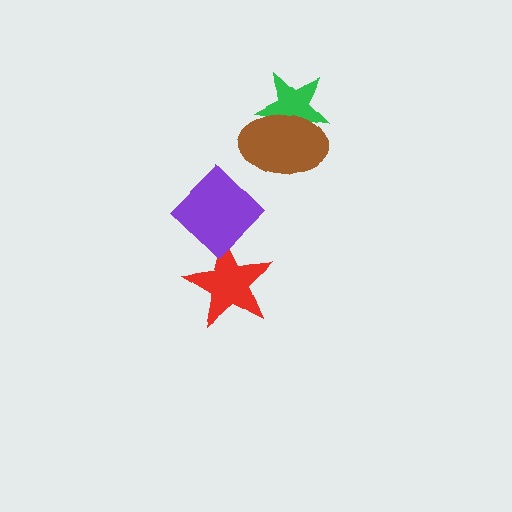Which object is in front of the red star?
The purple diamond is in front of the red star.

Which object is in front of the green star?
The brown ellipse is in front of the green star.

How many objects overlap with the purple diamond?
1 object overlaps with the purple diamond.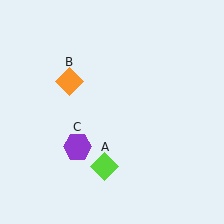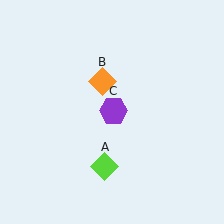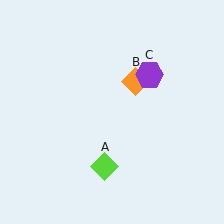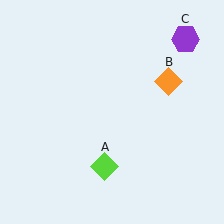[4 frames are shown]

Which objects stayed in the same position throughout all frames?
Lime diamond (object A) remained stationary.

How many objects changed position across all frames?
2 objects changed position: orange diamond (object B), purple hexagon (object C).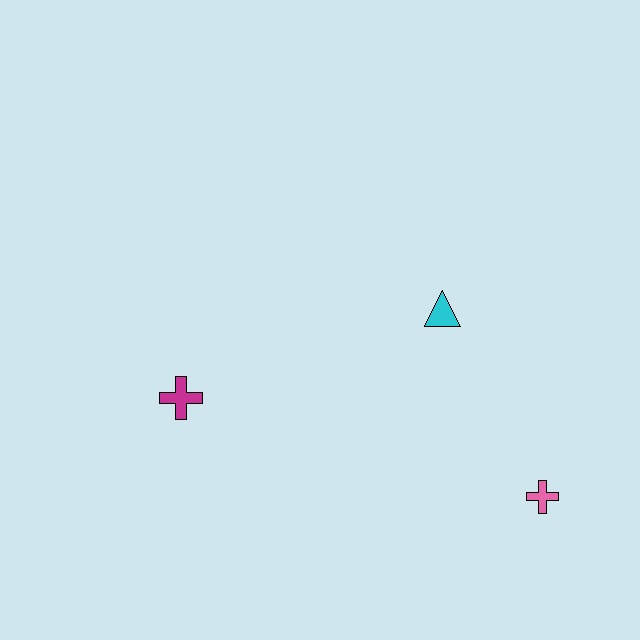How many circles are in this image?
There are no circles.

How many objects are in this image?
There are 3 objects.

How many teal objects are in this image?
There are no teal objects.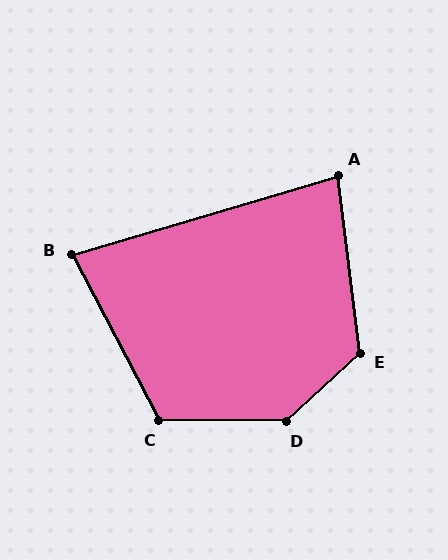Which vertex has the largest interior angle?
D, at approximately 137 degrees.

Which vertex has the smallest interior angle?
B, at approximately 79 degrees.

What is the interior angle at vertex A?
Approximately 81 degrees (acute).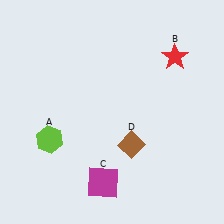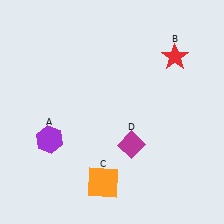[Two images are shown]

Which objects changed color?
A changed from lime to purple. C changed from magenta to orange. D changed from brown to magenta.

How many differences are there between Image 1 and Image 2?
There are 3 differences between the two images.